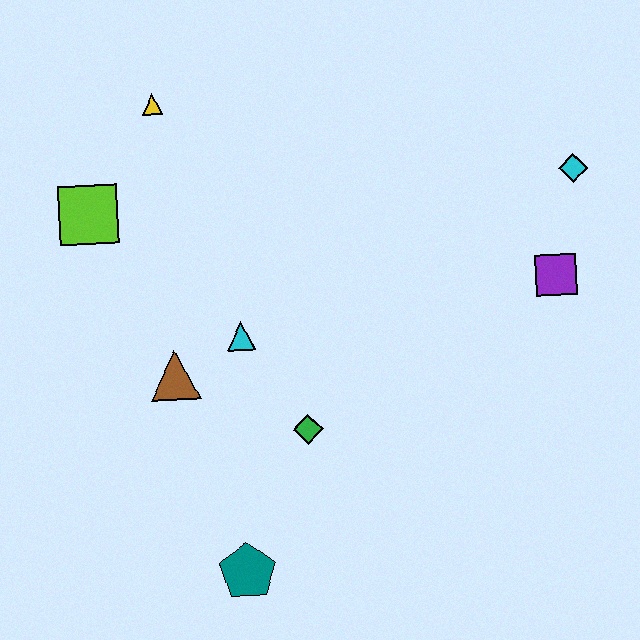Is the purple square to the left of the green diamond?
No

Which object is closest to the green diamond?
The cyan triangle is closest to the green diamond.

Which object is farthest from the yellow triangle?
The teal pentagon is farthest from the yellow triangle.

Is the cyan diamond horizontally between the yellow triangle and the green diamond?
No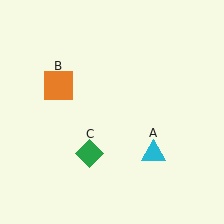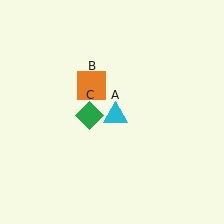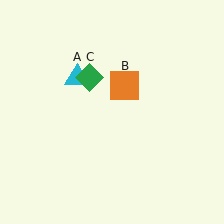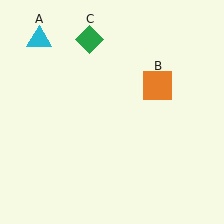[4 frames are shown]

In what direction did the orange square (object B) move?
The orange square (object B) moved right.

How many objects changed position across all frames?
3 objects changed position: cyan triangle (object A), orange square (object B), green diamond (object C).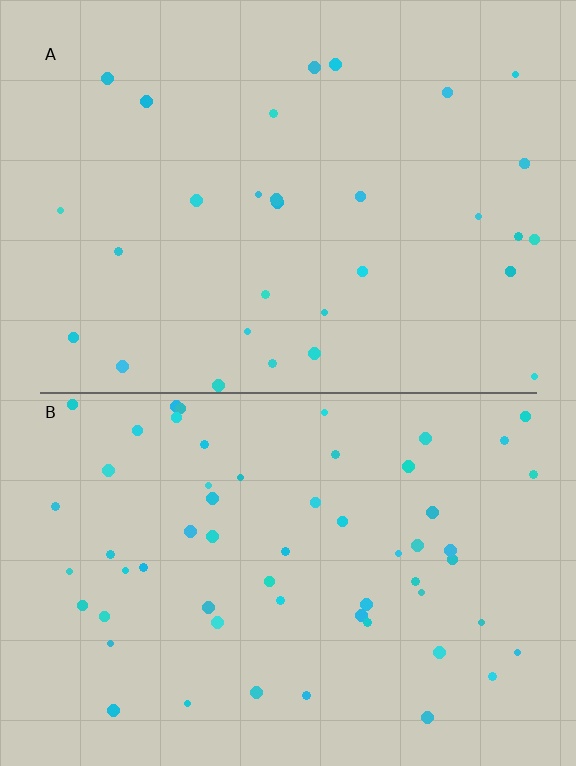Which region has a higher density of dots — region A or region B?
B (the bottom).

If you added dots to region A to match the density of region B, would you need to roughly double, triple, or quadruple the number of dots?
Approximately double.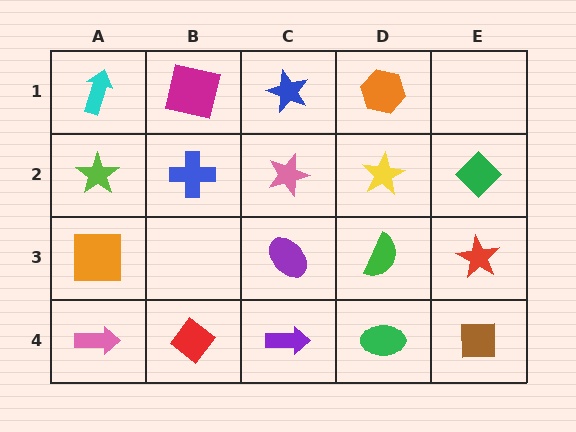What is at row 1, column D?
An orange hexagon.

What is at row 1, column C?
A blue star.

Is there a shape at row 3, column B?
No, that cell is empty.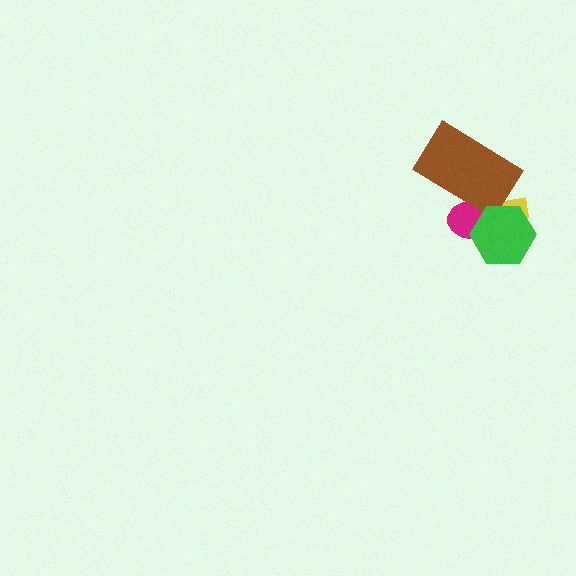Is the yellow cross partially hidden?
Yes, it is partially covered by another shape.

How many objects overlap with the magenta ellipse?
3 objects overlap with the magenta ellipse.